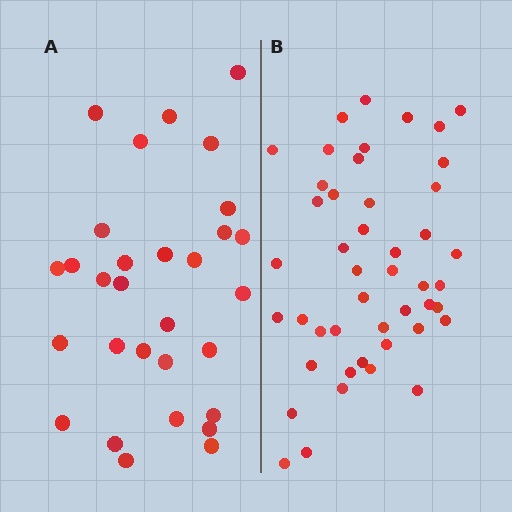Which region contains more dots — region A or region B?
Region B (the right region) has more dots.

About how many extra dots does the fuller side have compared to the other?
Region B has approximately 15 more dots than region A.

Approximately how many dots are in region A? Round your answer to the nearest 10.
About 30 dots.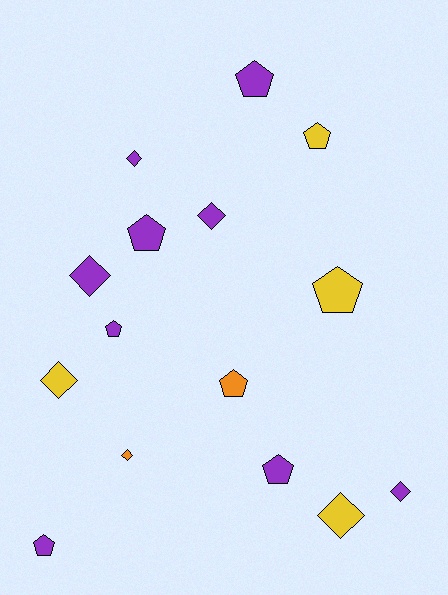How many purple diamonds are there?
There are 4 purple diamonds.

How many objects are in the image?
There are 15 objects.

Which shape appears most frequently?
Pentagon, with 8 objects.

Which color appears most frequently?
Purple, with 9 objects.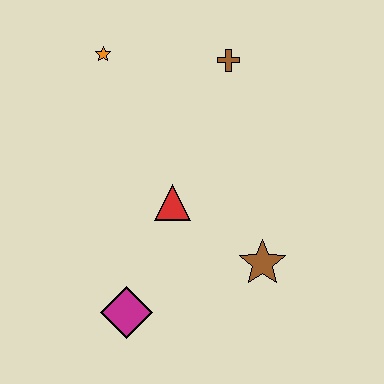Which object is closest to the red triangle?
The brown star is closest to the red triangle.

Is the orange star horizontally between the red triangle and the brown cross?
No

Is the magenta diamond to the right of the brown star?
No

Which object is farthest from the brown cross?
The magenta diamond is farthest from the brown cross.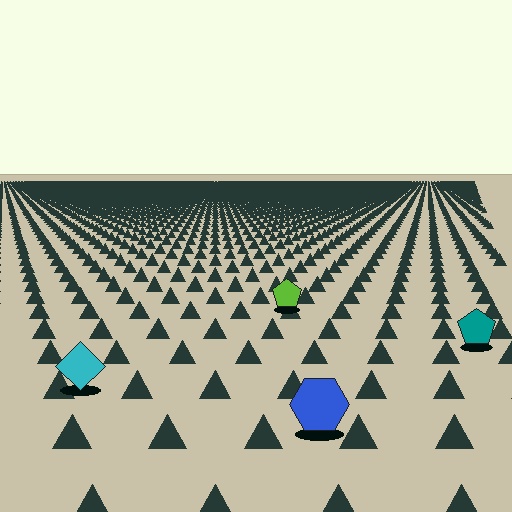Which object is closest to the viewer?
The blue hexagon is closest. The texture marks near it are larger and more spread out.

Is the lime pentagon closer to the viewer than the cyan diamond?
No. The cyan diamond is closer — you can tell from the texture gradient: the ground texture is coarser near it.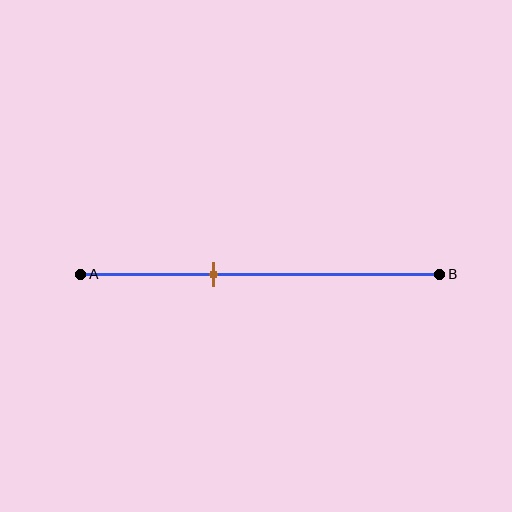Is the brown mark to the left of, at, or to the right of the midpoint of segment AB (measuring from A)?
The brown mark is to the left of the midpoint of segment AB.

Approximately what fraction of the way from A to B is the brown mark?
The brown mark is approximately 35% of the way from A to B.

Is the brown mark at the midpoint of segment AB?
No, the mark is at about 35% from A, not at the 50% midpoint.